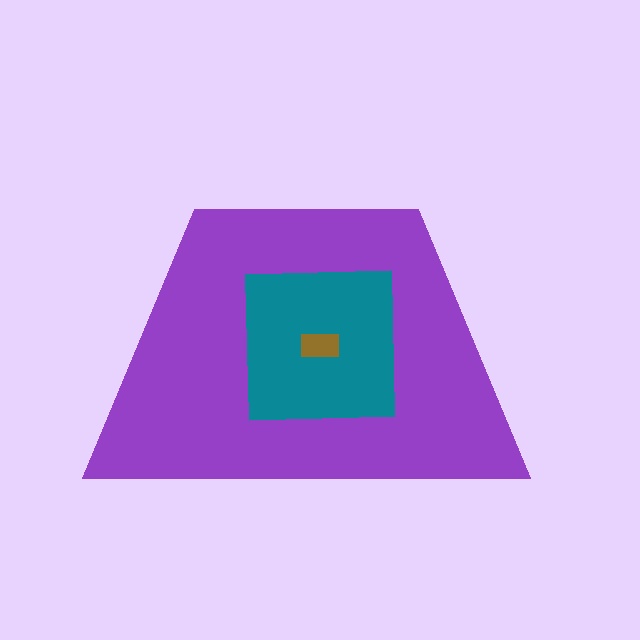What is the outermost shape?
The purple trapezoid.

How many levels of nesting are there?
3.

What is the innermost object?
The brown rectangle.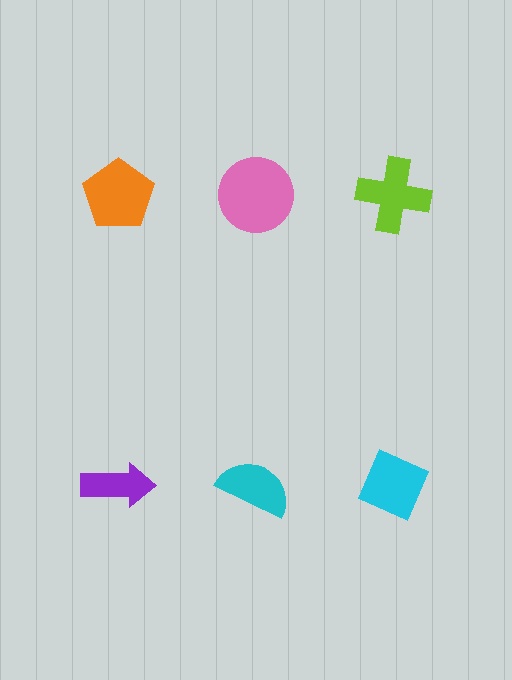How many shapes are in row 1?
3 shapes.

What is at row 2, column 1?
A purple arrow.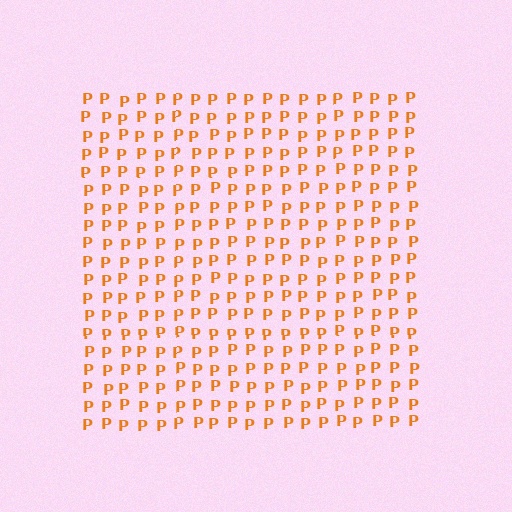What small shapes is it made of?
It is made of small letter P's.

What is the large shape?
The large shape is a square.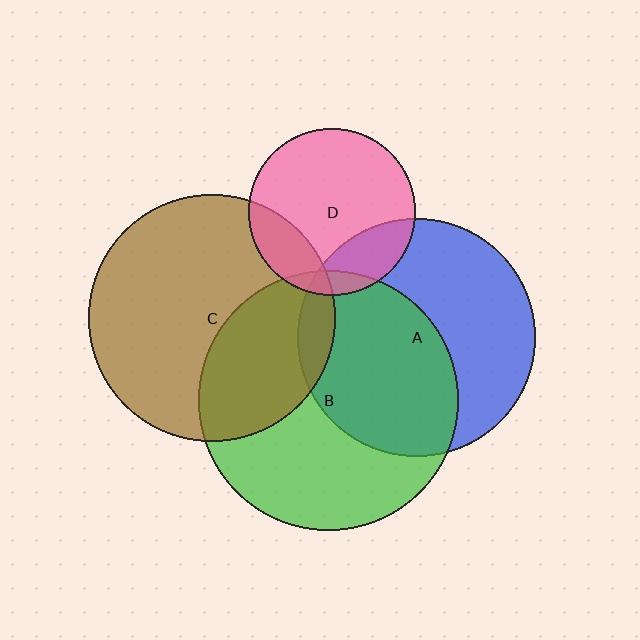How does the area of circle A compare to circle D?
Approximately 2.0 times.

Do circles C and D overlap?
Yes.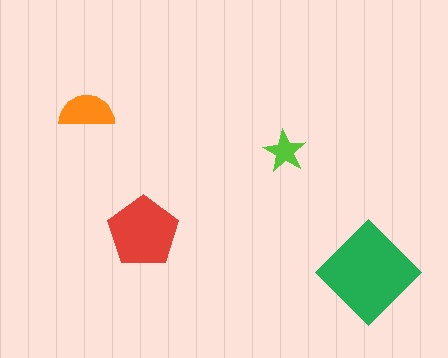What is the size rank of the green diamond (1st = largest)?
1st.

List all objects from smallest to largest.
The lime star, the orange semicircle, the red pentagon, the green diamond.